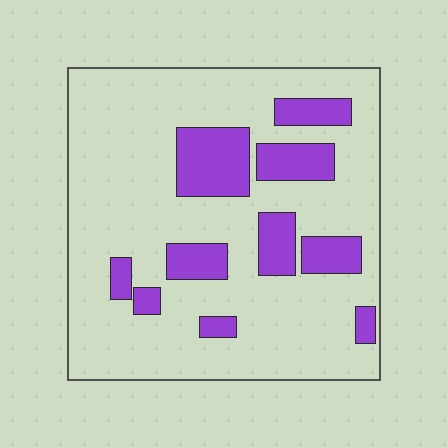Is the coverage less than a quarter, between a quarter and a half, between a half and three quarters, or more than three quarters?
Less than a quarter.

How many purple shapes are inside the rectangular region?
10.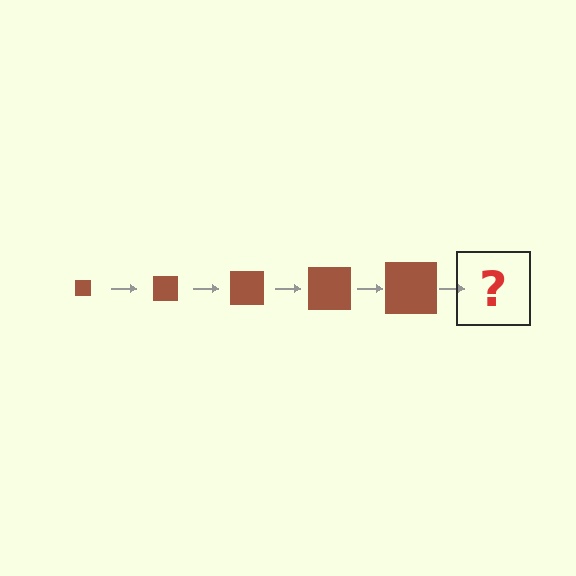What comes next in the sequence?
The next element should be a brown square, larger than the previous one.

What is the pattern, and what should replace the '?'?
The pattern is that the square gets progressively larger each step. The '?' should be a brown square, larger than the previous one.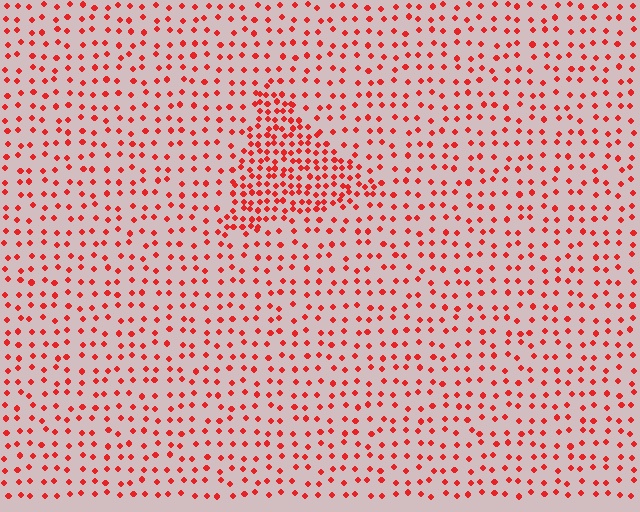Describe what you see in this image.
The image contains small red elements arranged at two different densities. A triangle-shaped region is visible where the elements are more densely packed than the surrounding area.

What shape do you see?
I see a triangle.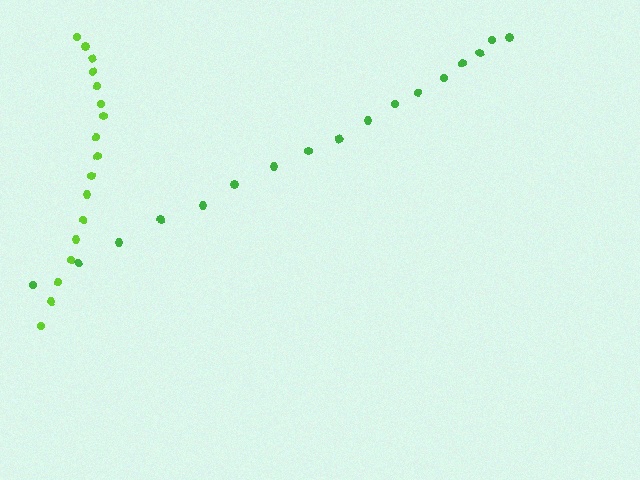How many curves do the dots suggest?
There are 2 distinct paths.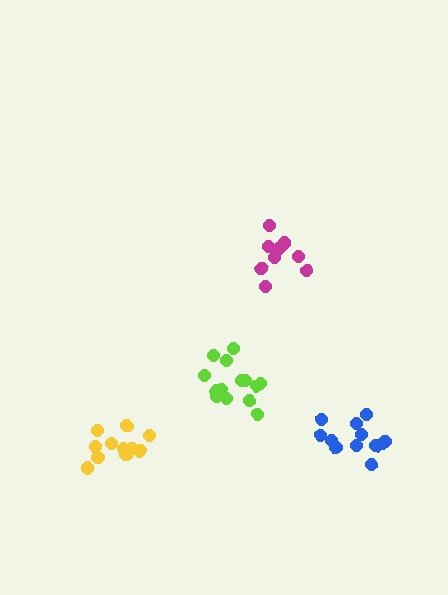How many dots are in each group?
Group 1: 14 dots, Group 2: 12 dots, Group 3: 9 dots, Group 4: 12 dots (47 total).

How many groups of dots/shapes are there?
There are 4 groups.